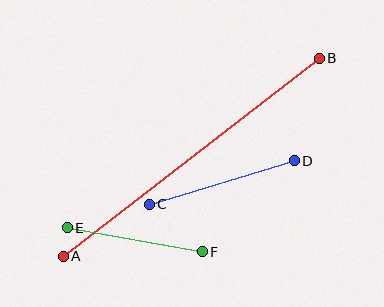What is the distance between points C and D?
The distance is approximately 152 pixels.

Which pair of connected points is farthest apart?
Points A and B are farthest apart.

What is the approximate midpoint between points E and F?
The midpoint is at approximately (135, 240) pixels.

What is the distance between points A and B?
The distance is approximately 324 pixels.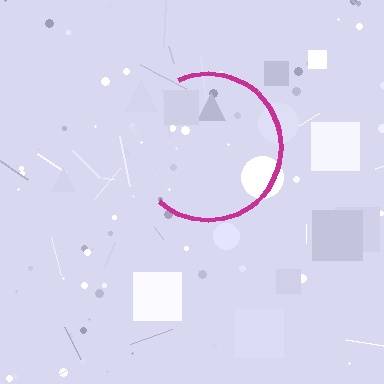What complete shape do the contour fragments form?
The contour fragments form a circle.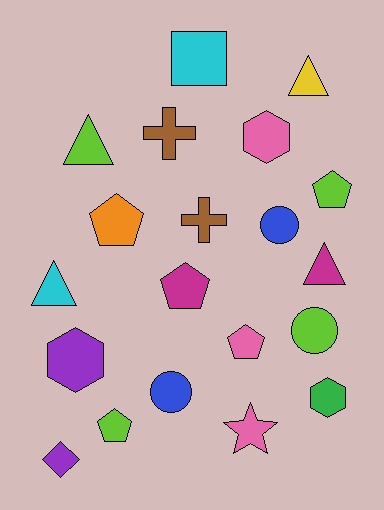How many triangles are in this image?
There are 4 triangles.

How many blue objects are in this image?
There are 2 blue objects.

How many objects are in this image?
There are 20 objects.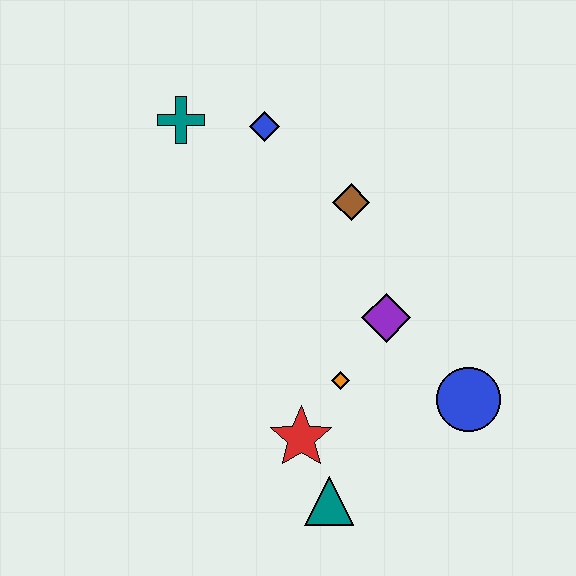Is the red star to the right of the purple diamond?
No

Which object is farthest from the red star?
The teal cross is farthest from the red star.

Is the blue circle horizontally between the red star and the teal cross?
No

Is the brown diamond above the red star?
Yes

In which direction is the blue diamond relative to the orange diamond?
The blue diamond is above the orange diamond.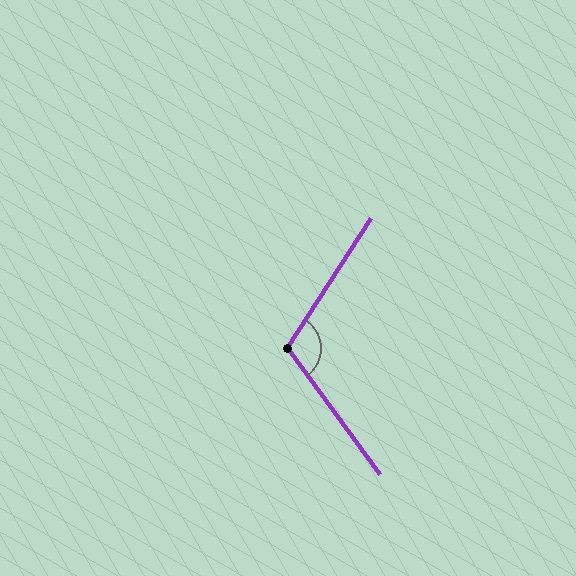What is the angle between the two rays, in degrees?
Approximately 111 degrees.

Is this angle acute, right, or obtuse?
It is obtuse.